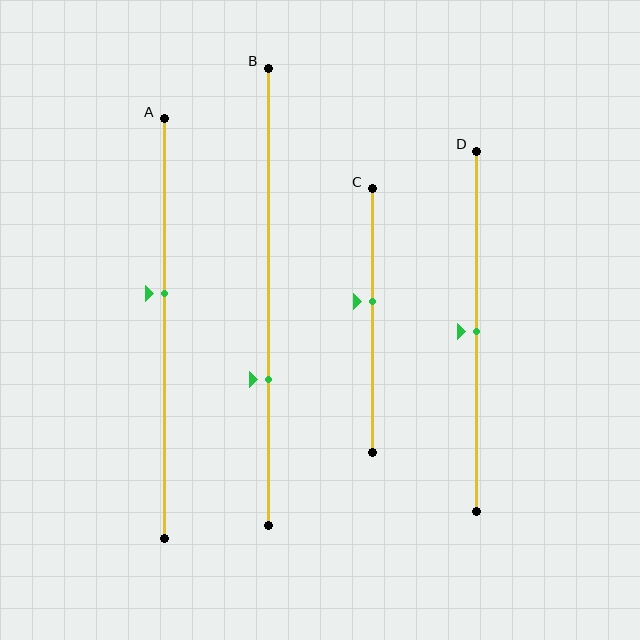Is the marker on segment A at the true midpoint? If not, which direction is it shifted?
No, the marker on segment A is shifted upward by about 8% of the segment length.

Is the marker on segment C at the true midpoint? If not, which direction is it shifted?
No, the marker on segment C is shifted upward by about 7% of the segment length.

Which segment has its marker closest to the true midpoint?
Segment D has its marker closest to the true midpoint.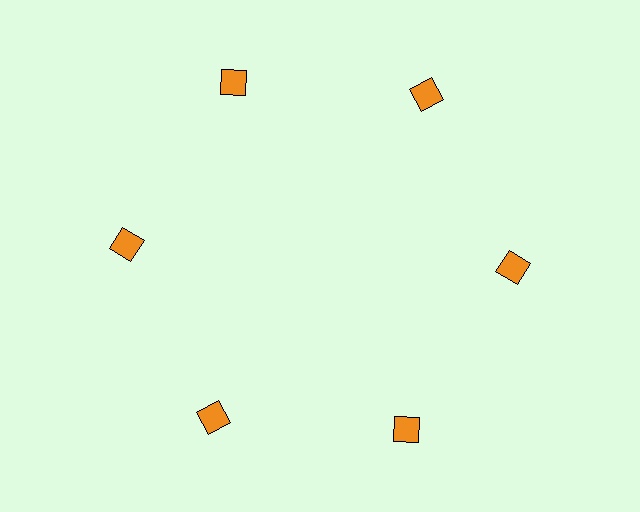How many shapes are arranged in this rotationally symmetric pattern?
There are 6 shapes, arranged in 6 groups of 1.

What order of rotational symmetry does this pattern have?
This pattern has 6-fold rotational symmetry.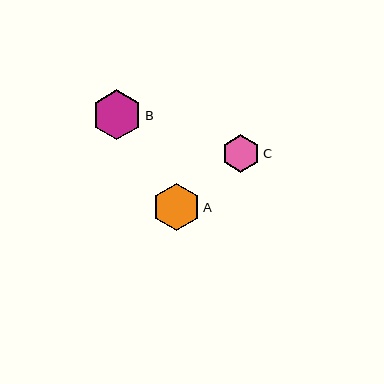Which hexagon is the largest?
Hexagon B is the largest with a size of approximately 50 pixels.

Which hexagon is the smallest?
Hexagon C is the smallest with a size of approximately 38 pixels.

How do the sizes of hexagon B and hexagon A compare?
Hexagon B and hexagon A are approximately the same size.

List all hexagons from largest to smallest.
From largest to smallest: B, A, C.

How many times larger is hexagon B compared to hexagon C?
Hexagon B is approximately 1.3 times the size of hexagon C.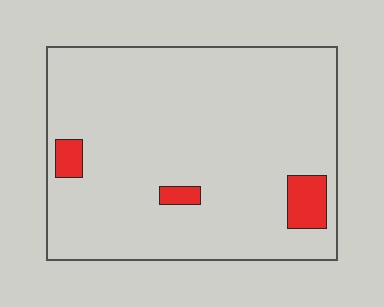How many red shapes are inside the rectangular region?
3.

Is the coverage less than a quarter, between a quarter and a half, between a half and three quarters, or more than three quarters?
Less than a quarter.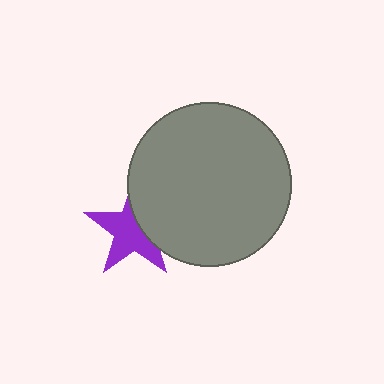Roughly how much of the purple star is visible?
About half of it is visible (roughly 63%).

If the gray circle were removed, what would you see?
You would see the complete purple star.